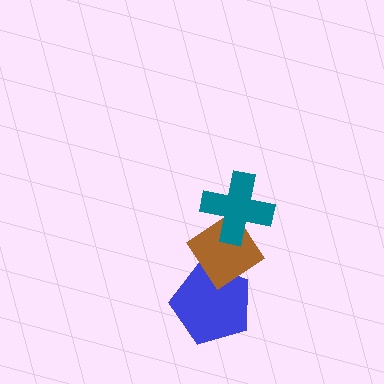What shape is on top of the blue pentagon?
The brown diamond is on top of the blue pentagon.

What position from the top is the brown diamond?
The brown diamond is 2nd from the top.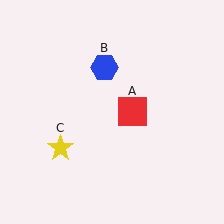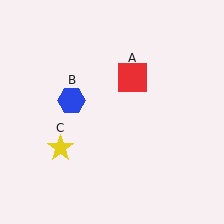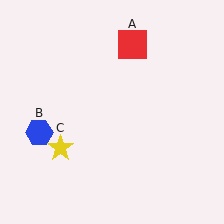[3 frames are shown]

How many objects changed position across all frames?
2 objects changed position: red square (object A), blue hexagon (object B).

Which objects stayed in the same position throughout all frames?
Yellow star (object C) remained stationary.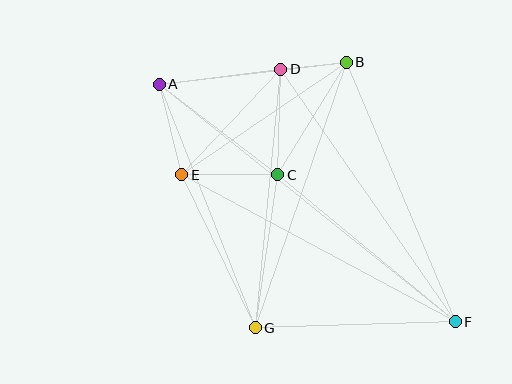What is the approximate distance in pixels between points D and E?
The distance between D and E is approximately 145 pixels.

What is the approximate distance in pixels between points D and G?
The distance between D and G is approximately 260 pixels.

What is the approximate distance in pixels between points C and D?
The distance between C and D is approximately 106 pixels.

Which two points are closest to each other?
Points B and D are closest to each other.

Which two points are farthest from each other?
Points A and F are farthest from each other.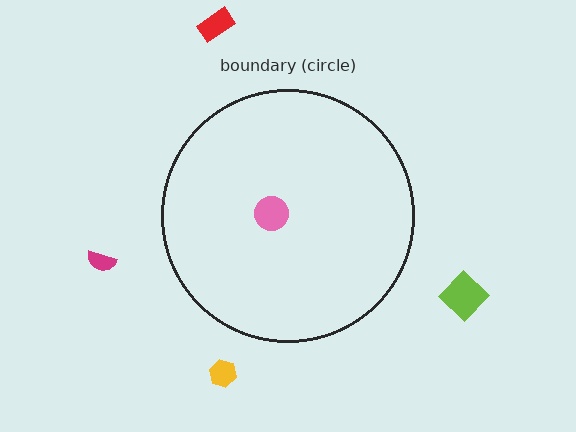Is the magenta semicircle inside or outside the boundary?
Outside.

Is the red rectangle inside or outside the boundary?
Outside.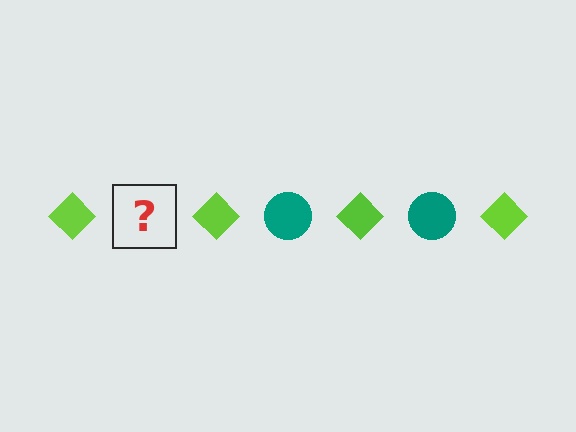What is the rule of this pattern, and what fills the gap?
The rule is that the pattern alternates between lime diamond and teal circle. The gap should be filled with a teal circle.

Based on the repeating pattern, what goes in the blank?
The blank should be a teal circle.